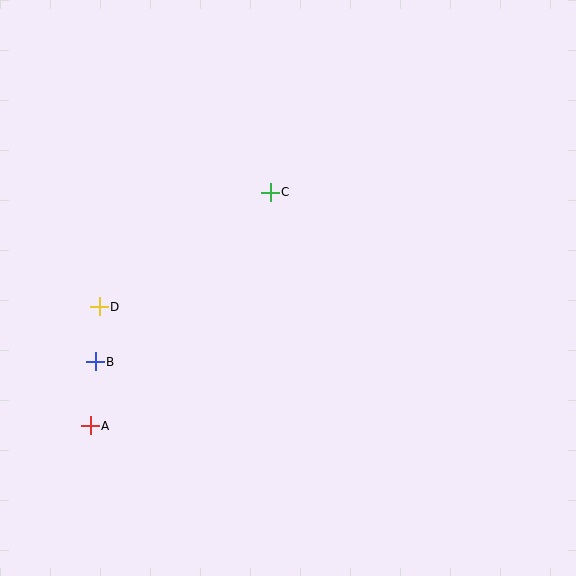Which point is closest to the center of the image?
Point C at (270, 192) is closest to the center.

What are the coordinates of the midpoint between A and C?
The midpoint between A and C is at (180, 309).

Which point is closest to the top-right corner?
Point C is closest to the top-right corner.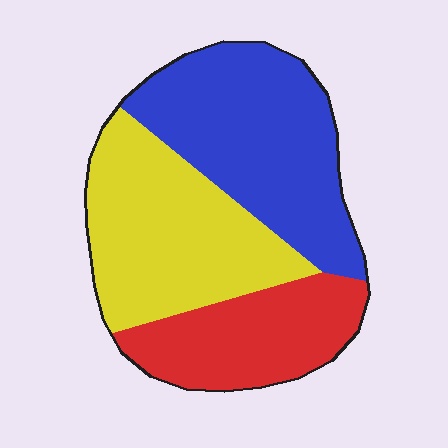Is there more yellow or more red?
Yellow.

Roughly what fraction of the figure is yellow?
Yellow takes up between a third and a half of the figure.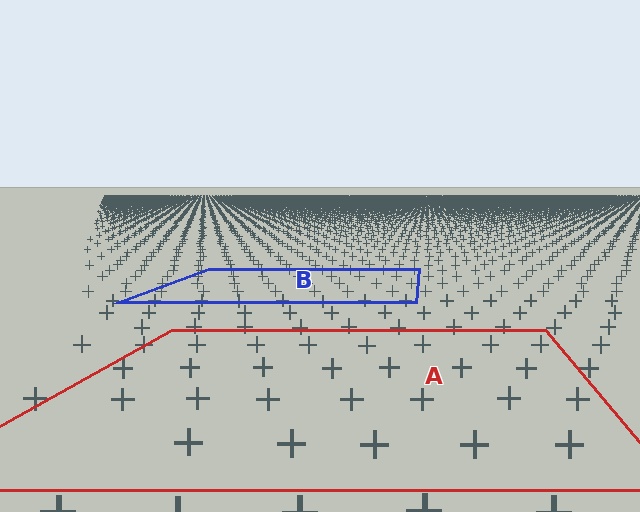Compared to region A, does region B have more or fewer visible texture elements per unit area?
Region B has more texture elements per unit area — they are packed more densely because it is farther away.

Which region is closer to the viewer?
Region A is closer. The texture elements there are larger and more spread out.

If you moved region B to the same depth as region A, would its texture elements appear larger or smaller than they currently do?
They would appear larger. At a closer depth, the same texture elements are projected at a bigger on-screen size.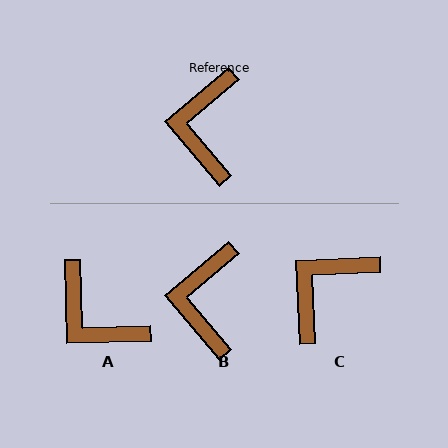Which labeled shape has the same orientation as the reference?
B.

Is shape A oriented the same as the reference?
No, it is off by about 51 degrees.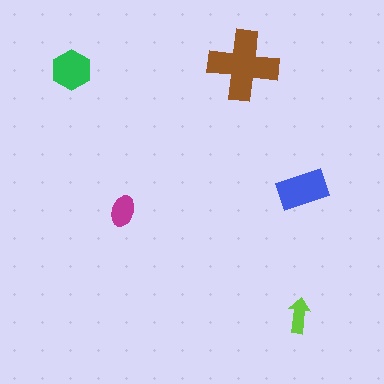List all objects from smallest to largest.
The lime arrow, the magenta ellipse, the green hexagon, the blue rectangle, the brown cross.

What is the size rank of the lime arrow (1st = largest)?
5th.